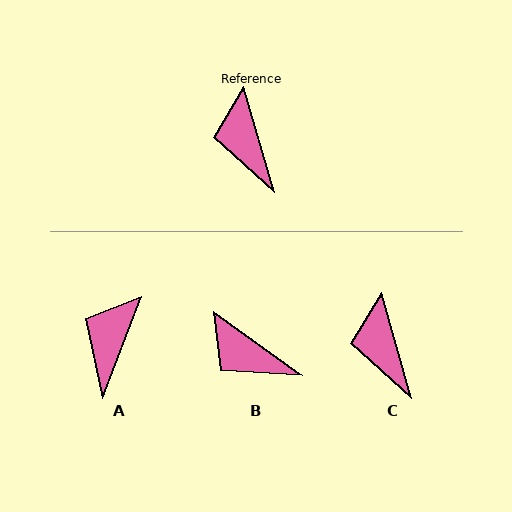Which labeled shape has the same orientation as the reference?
C.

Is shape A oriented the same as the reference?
No, it is off by about 37 degrees.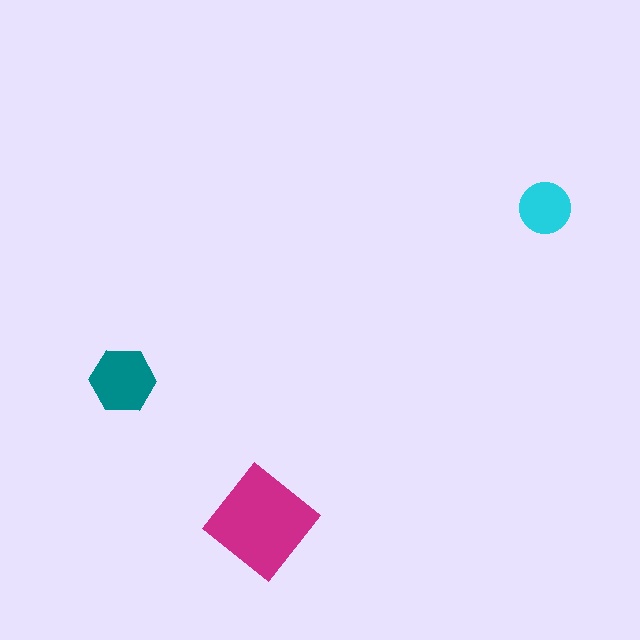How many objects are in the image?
There are 3 objects in the image.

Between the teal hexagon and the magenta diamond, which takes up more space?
The magenta diamond.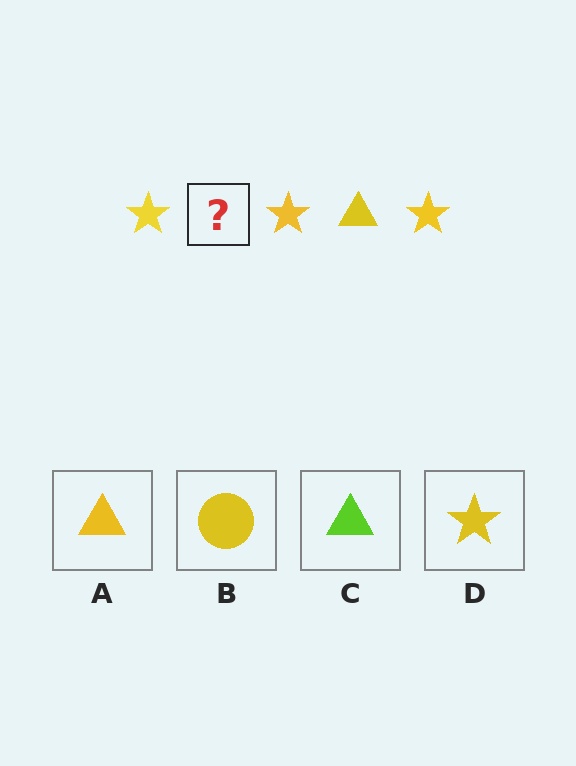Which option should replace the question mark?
Option A.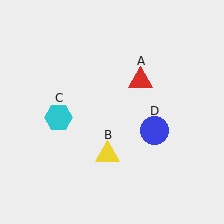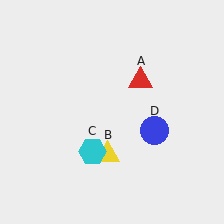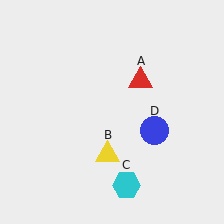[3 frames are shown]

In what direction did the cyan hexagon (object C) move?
The cyan hexagon (object C) moved down and to the right.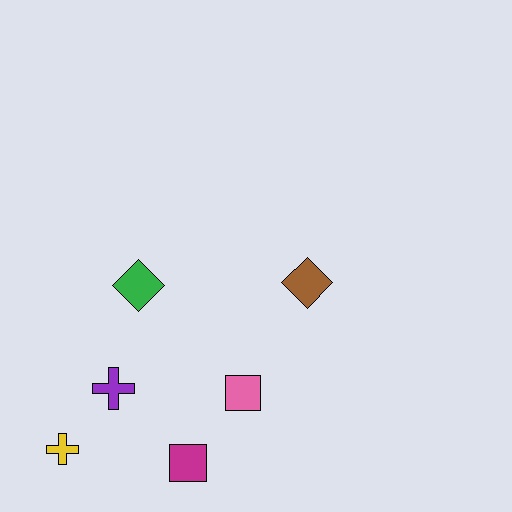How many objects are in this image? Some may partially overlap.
There are 6 objects.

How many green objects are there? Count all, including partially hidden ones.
There is 1 green object.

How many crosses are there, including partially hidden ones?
There are 2 crosses.